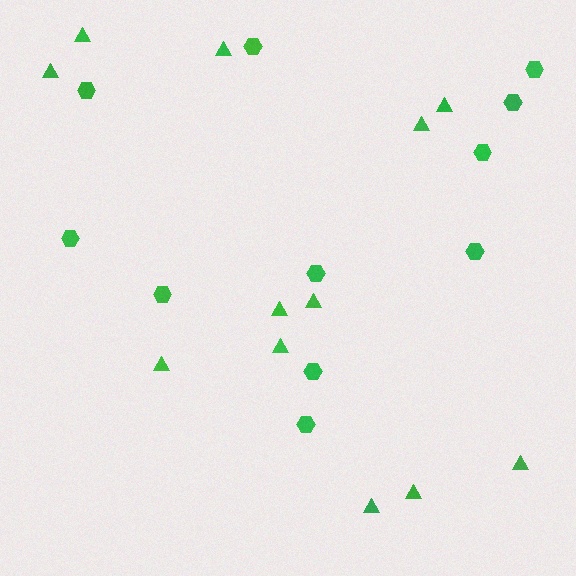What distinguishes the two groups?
There are 2 groups: one group of triangles (12) and one group of hexagons (11).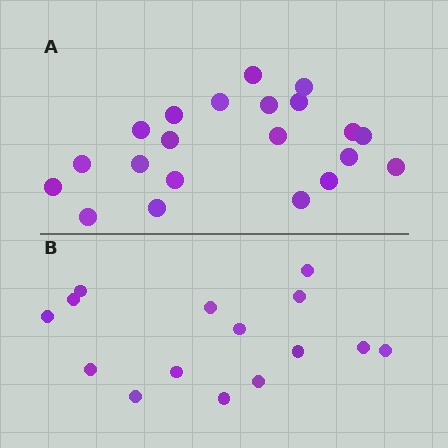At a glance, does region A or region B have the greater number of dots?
Region A (the top region) has more dots.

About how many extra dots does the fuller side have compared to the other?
Region A has about 6 more dots than region B.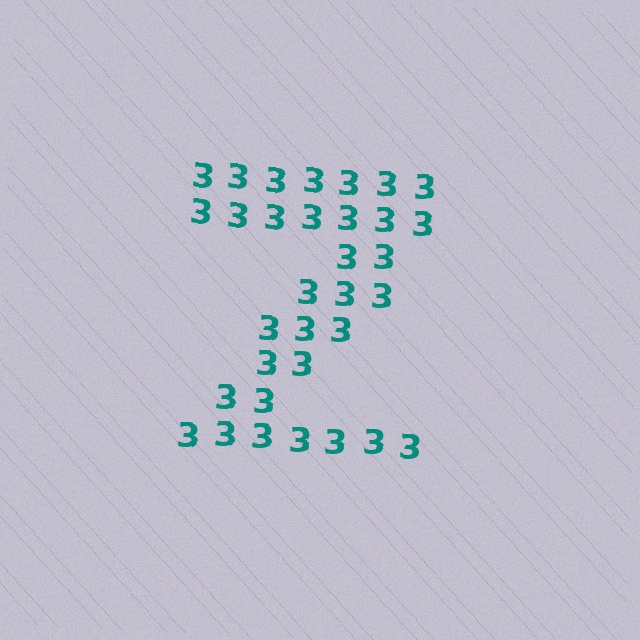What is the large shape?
The large shape is the letter Z.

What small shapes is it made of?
It is made of small digit 3's.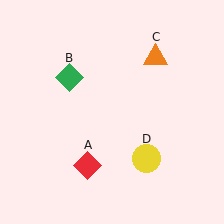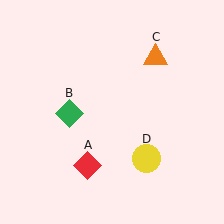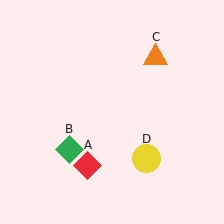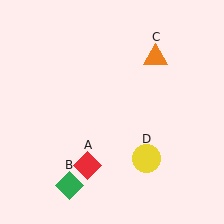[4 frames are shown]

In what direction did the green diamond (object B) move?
The green diamond (object B) moved down.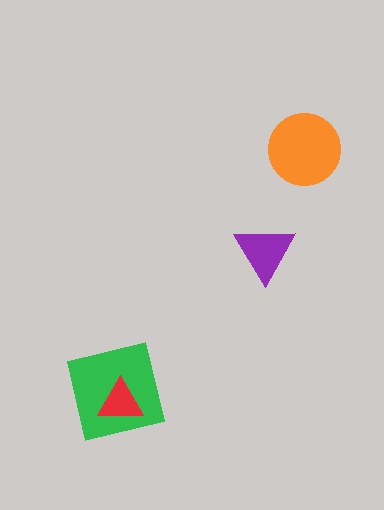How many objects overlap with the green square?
1 object overlaps with the green square.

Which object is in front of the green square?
The red triangle is in front of the green square.